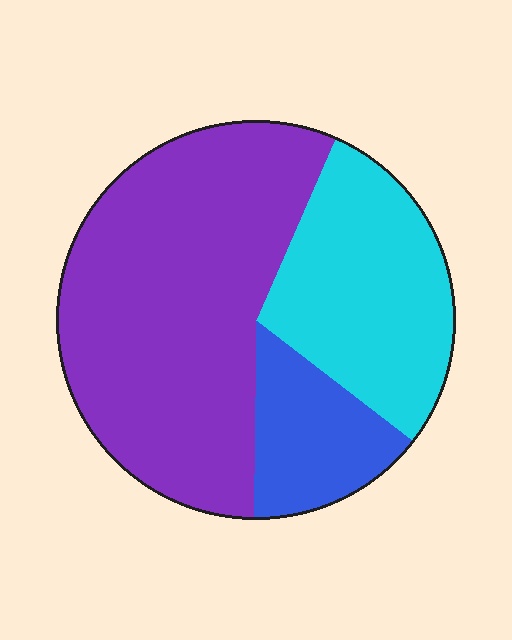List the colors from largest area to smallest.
From largest to smallest: purple, cyan, blue.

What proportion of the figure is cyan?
Cyan covers 29% of the figure.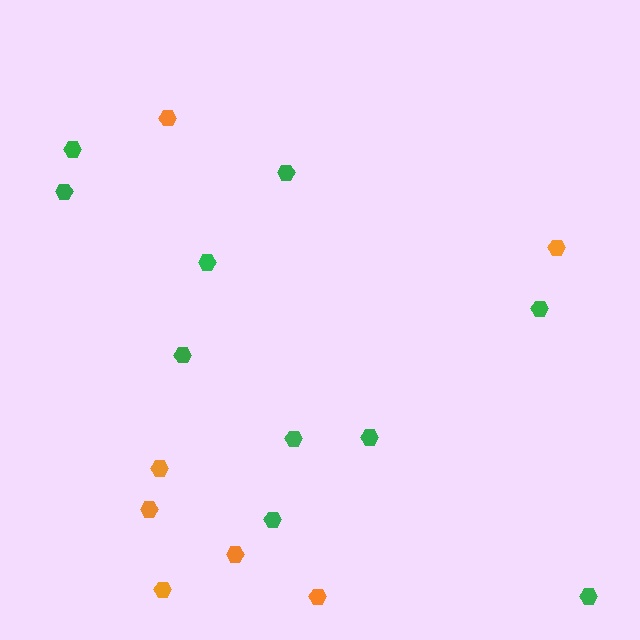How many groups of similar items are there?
There are 2 groups: one group of orange hexagons (7) and one group of green hexagons (10).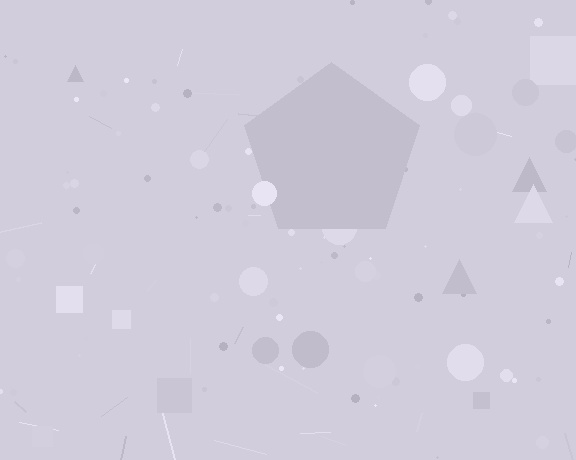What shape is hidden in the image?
A pentagon is hidden in the image.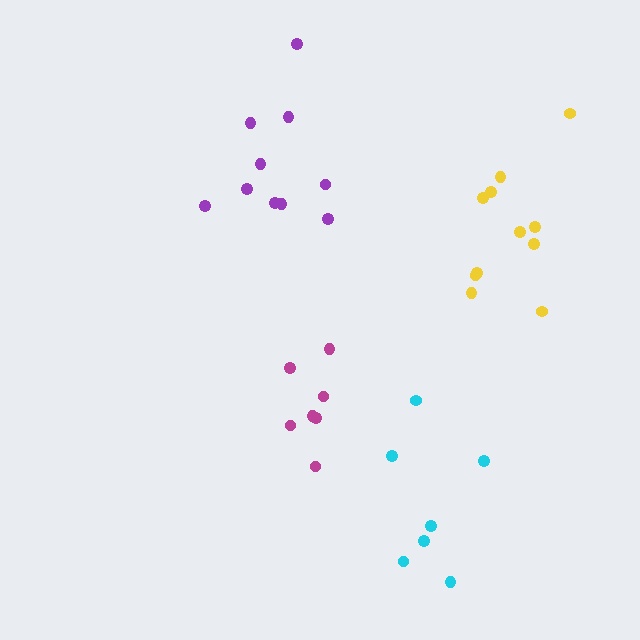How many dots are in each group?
Group 1: 7 dots, Group 2: 10 dots, Group 3: 7 dots, Group 4: 11 dots (35 total).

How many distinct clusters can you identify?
There are 4 distinct clusters.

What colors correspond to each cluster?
The clusters are colored: magenta, purple, cyan, yellow.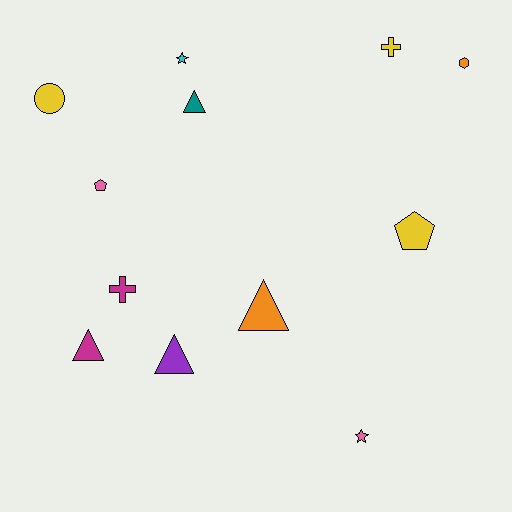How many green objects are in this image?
There are no green objects.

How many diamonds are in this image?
There are no diamonds.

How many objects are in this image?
There are 12 objects.